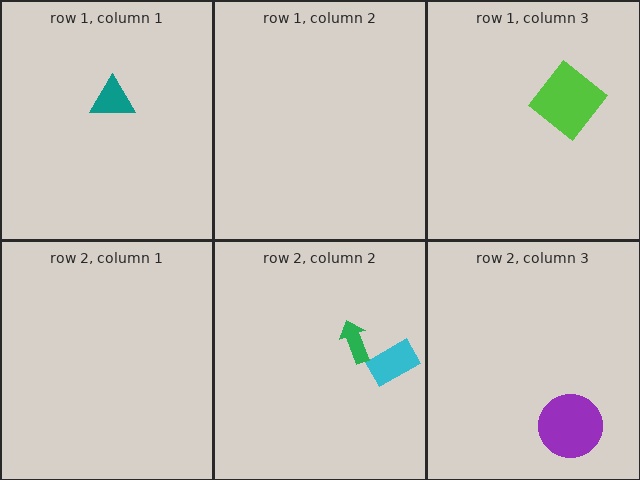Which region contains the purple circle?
The row 2, column 3 region.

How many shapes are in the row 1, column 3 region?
1.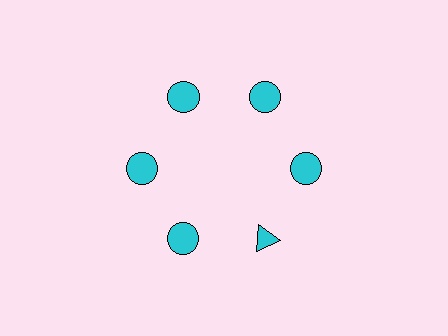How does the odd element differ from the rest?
It has a different shape: triangle instead of circle.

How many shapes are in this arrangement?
There are 6 shapes arranged in a ring pattern.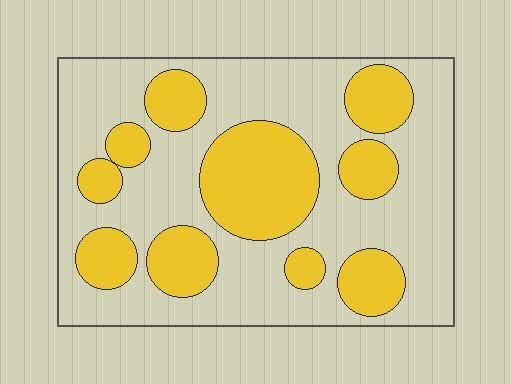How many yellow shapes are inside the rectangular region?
10.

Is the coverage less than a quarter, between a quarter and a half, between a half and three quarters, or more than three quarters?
Between a quarter and a half.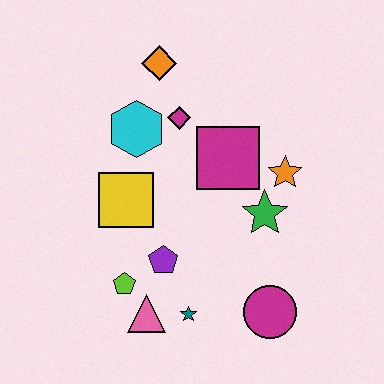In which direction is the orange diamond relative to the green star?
The orange diamond is above the green star.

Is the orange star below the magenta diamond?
Yes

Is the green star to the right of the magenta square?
Yes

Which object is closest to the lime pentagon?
The pink triangle is closest to the lime pentagon.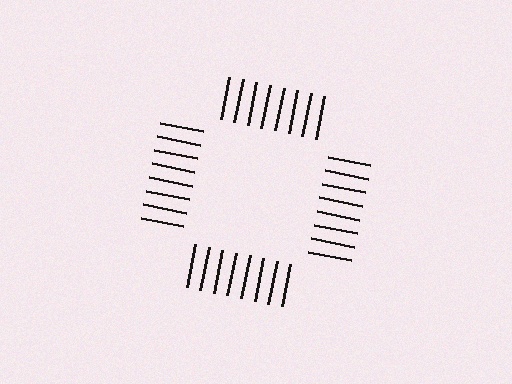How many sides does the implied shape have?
4 sides — the line-ends trace a square.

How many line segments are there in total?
32 — 8 along each of the 4 edges.